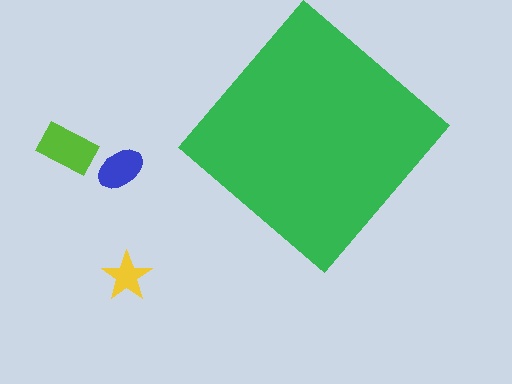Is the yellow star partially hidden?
No, the yellow star is fully visible.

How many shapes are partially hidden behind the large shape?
0 shapes are partially hidden.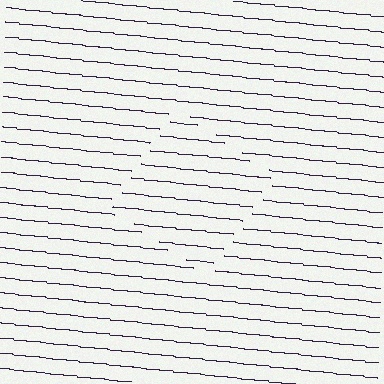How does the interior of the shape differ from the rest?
The interior of the shape contains the same grating, shifted by half a period — the contour is defined by the phase discontinuity where line-ends from the inner and outer gratings abut.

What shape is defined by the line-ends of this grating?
An illusory square. The interior of the shape contains the same grating, shifted by half a period — the contour is defined by the phase discontinuity where line-ends from the inner and outer gratings abut.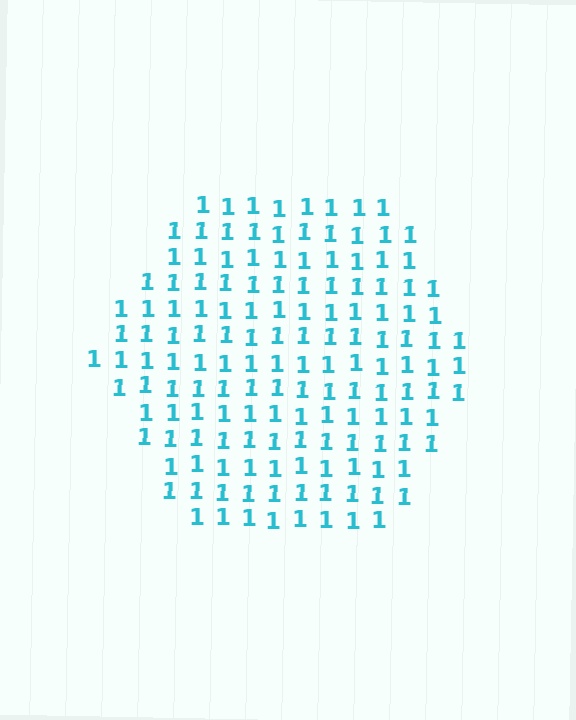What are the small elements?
The small elements are digit 1's.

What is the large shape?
The large shape is a hexagon.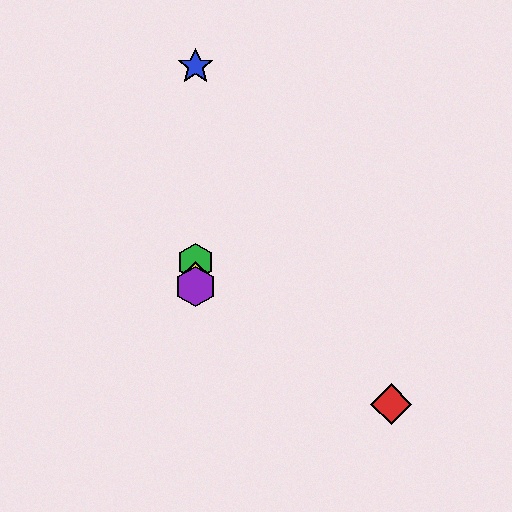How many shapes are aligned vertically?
4 shapes (the blue star, the green hexagon, the yellow diamond, the purple hexagon) are aligned vertically.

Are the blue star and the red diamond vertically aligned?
No, the blue star is at x≈196 and the red diamond is at x≈391.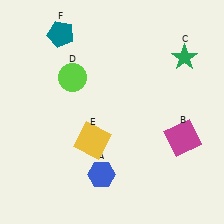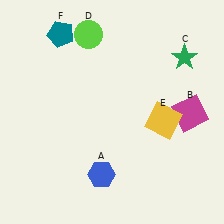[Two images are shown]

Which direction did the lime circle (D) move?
The lime circle (D) moved up.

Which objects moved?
The objects that moved are: the magenta square (B), the lime circle (D), the yellow square (E).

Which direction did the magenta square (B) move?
The magenta square (B) moved up.